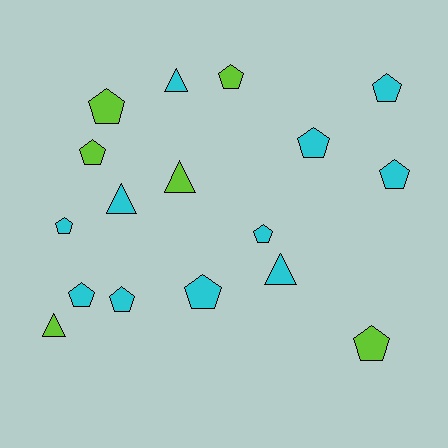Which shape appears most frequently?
Pentagon, with 12 objects.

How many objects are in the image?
There are 17 objects.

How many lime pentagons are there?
There are 4 lime pentagons.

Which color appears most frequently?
Cyan, with 11 objects.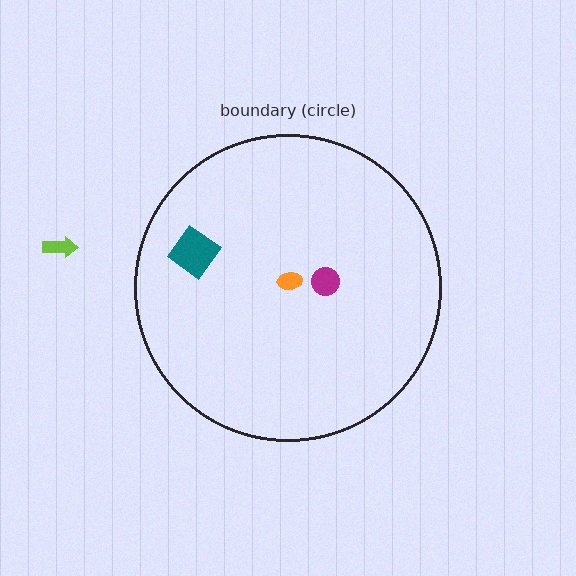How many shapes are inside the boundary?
3 inside, 1 outside.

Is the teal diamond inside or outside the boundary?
Inside.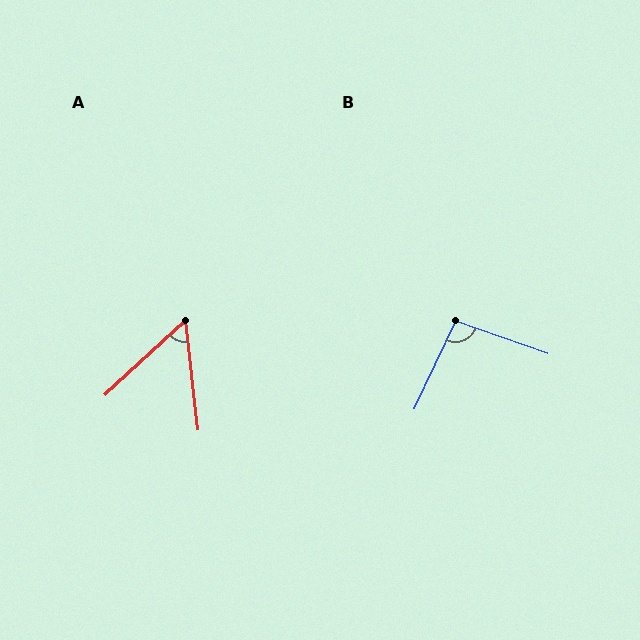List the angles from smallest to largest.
A (54°), B (96°).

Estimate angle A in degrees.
Approximately 54 degrees.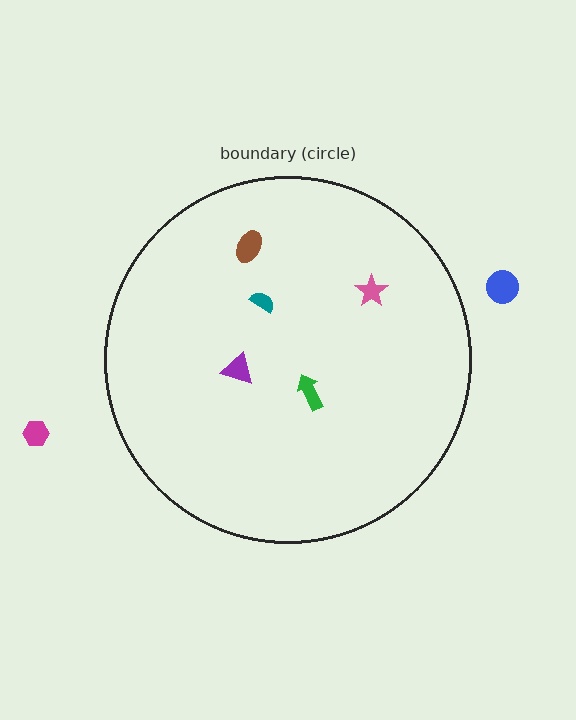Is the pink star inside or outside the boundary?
Inside.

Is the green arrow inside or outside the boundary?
Inside.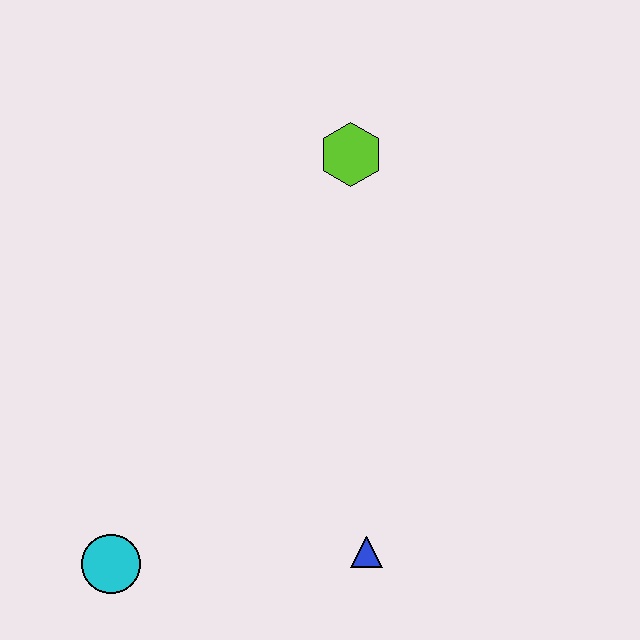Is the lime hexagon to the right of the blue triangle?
No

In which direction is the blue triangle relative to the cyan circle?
The blue triangle is to the right of the cyan circle.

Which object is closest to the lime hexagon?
The blue triangle is closest to the lime hexagon.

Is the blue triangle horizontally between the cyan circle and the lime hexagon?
No